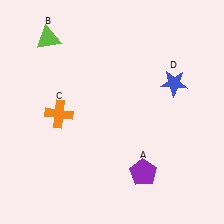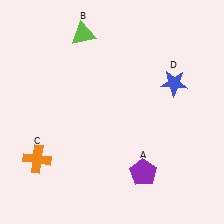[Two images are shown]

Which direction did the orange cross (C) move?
The orange cross (C) moved down.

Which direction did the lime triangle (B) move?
The lime triangle (B) moved right.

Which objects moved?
The objects that moved are: the lime triangle (B), the orange cross (C).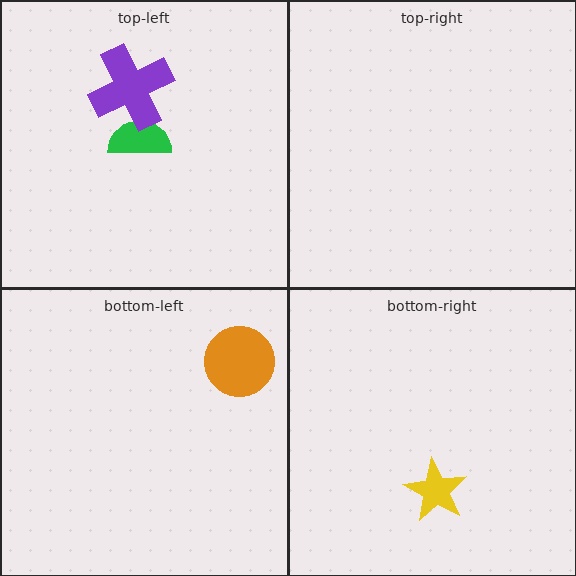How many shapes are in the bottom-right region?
1.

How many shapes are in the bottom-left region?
1.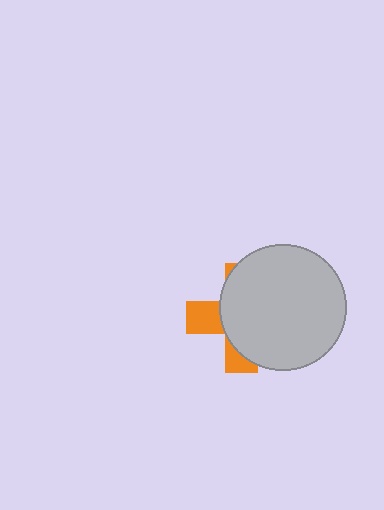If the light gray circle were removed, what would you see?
You would see the complete orange cross.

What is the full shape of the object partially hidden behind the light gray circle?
The partially hidden object is an orange cross.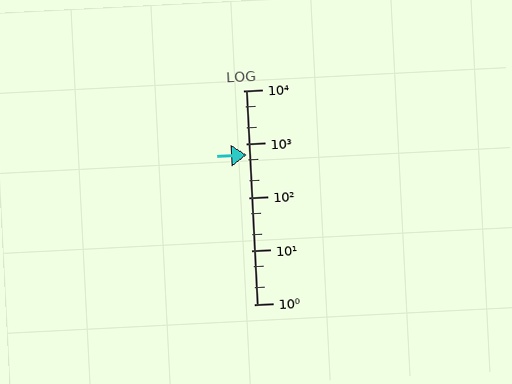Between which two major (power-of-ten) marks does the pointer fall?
The pointer is between 100 and 1000.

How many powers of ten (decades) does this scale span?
The scale spans 4 decades, from 1 to 10000.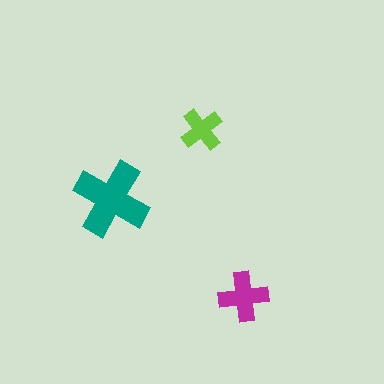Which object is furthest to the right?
The magenta cross is rightmost.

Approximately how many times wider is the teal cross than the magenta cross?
About 1.5 times wider.